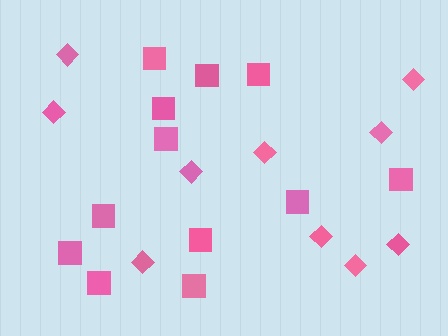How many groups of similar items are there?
There are 2 groups: one group of diamonds (10) and one group of squares (12).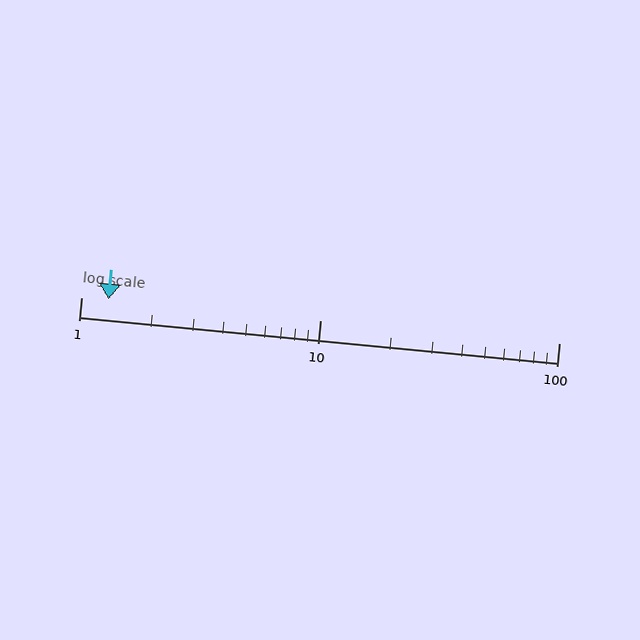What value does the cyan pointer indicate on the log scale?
The pointer indicates approximately 1.3.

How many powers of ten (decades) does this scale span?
The scale spans 2 decades, from 1 to 100.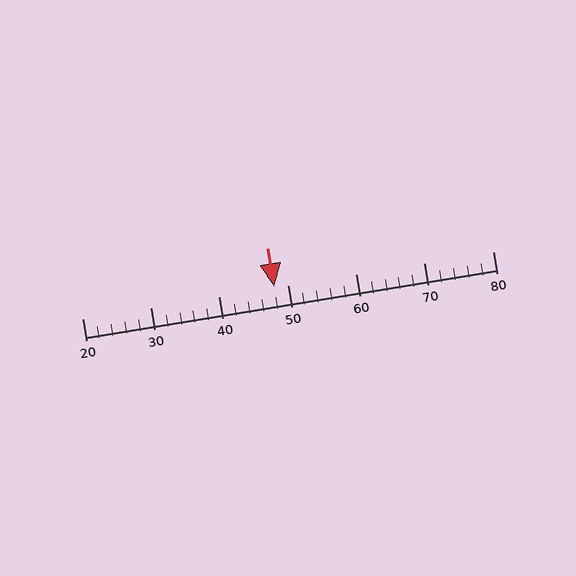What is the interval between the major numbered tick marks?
The major tick marks are spaced 10 units apart.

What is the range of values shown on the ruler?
The ruler shows values from 20 to 80.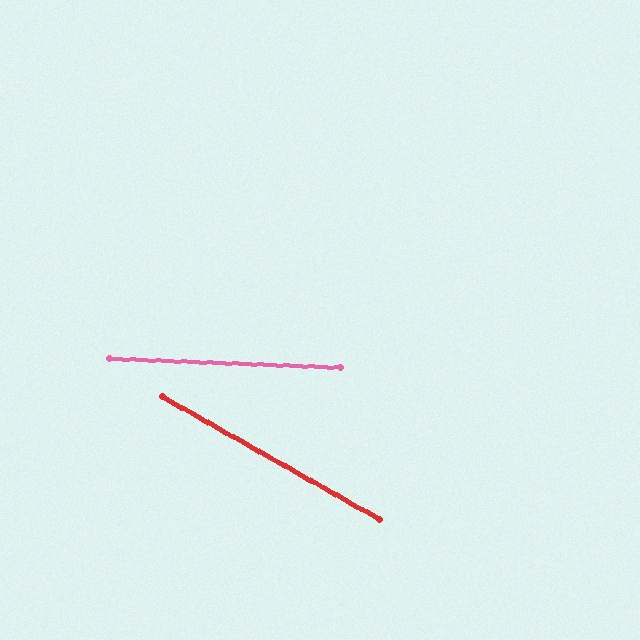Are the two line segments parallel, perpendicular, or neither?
Neither parallel nor perpendicular — they differ by about 27°.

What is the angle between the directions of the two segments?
Approximately 27 degrees.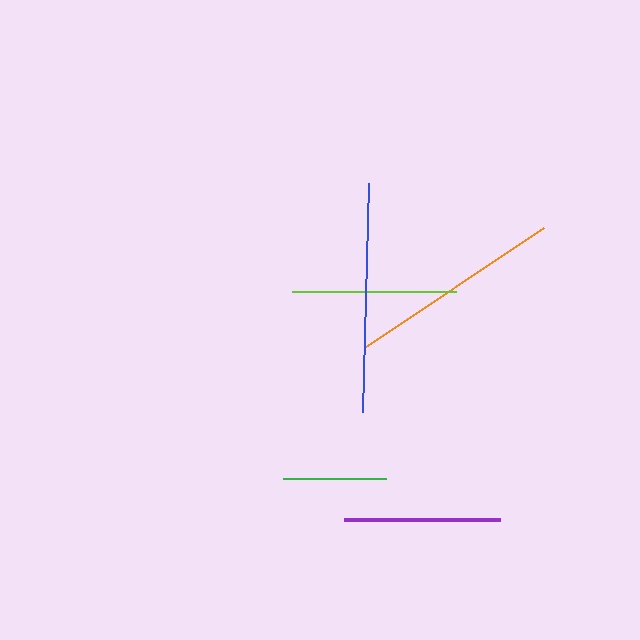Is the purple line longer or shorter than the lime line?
The lime line is longer than the purple line.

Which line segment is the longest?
The blue line is the longest at approximately 228 pixels.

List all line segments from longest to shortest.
From longest to shortest: blue, orange, lime, purple, green.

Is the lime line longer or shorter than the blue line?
The blue line is longer than the lime line.